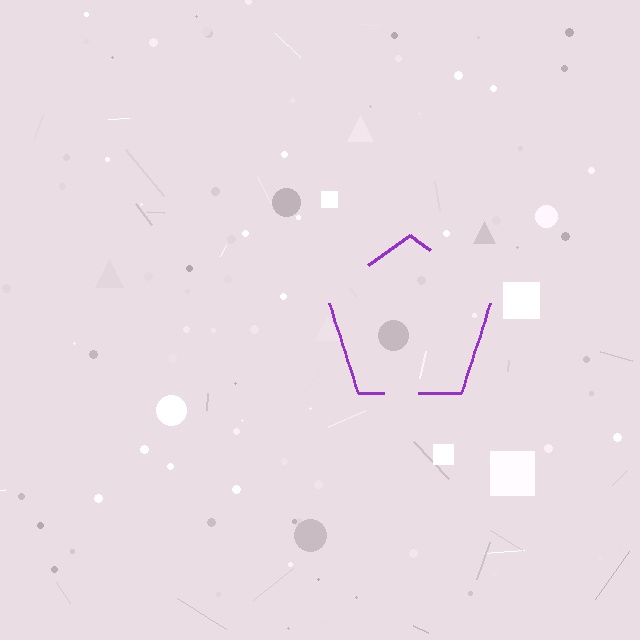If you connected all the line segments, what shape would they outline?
They would outline a pentagon.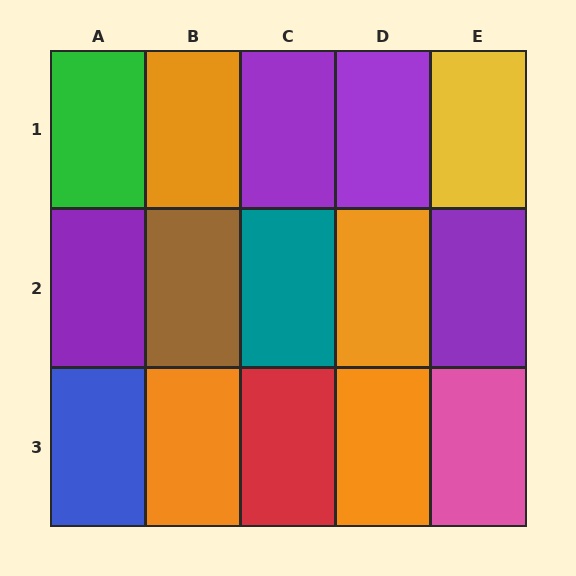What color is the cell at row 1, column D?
Purple.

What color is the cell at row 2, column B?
Brown.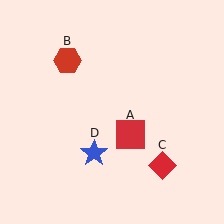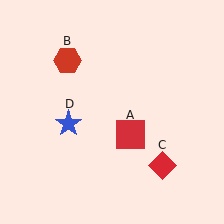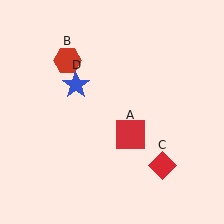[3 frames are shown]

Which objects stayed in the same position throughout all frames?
Red square (object A) and red hexagon (object B) and red diamond (object C) remained stationary.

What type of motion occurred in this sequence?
The blue star (object D) rotated clockwise around the center of the scene.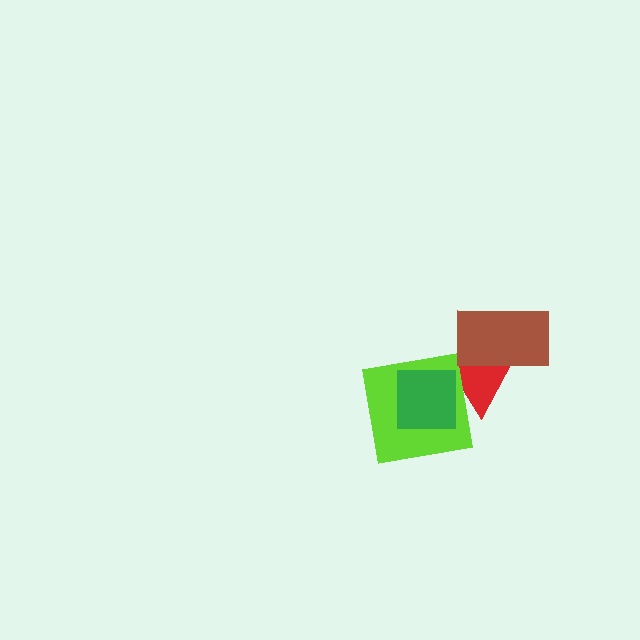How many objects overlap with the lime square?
2 objects overlap with the lime square.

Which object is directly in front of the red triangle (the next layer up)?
The lime square is directly in front of the red triangle.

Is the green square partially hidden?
No, no other shape covers it.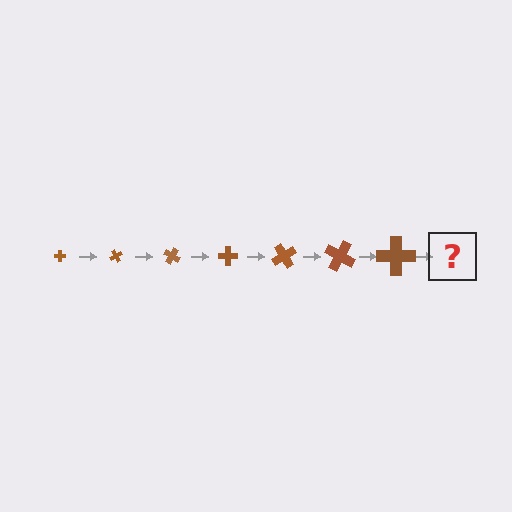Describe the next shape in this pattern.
It should be a cross, larger than the previous one and rotated 420 degrees from the start.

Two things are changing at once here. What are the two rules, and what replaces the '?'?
The two rules are that the cross grows larger each step and it rotates 60 degrees each step. The '?' should be a cross, larger than the previous one and rotated 420 degrees from the start.